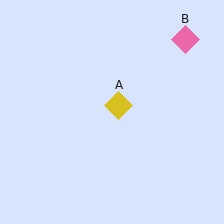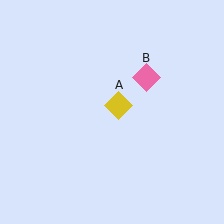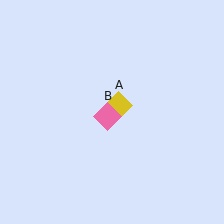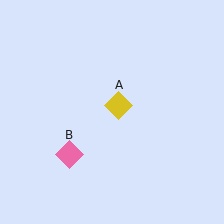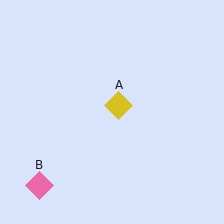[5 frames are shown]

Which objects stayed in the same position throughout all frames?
Yellow diamond (object A) remained stationary.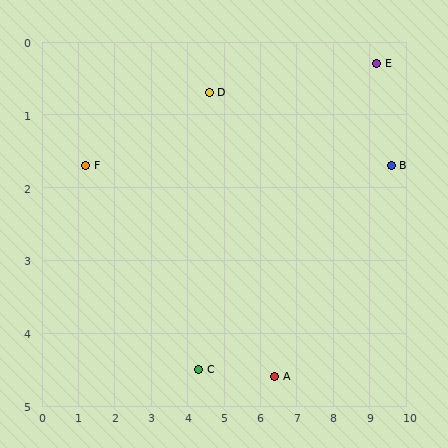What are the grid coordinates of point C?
Point C is at approximately (4.3, 4.5).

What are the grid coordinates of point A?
Point A is at approximately (6.4, 4.6).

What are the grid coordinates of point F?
Point F is at approximately (1.2, 1.7).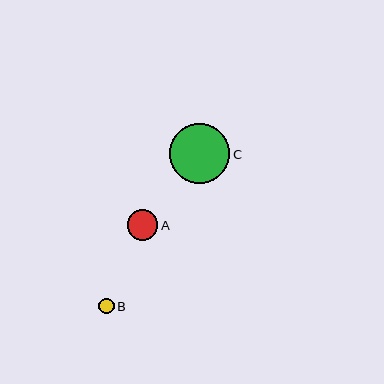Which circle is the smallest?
Circle B is the smallest with a size of approximately 15 pixels.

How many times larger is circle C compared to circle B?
Circle C is approximately 3.9 times the size of circle B.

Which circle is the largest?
Circle C is the largest with a size of approximately 60 pixels.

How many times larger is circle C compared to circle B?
Circle C is approximately 3.9 times the size of circle B.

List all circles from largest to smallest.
From largest to smallest: C, A, B.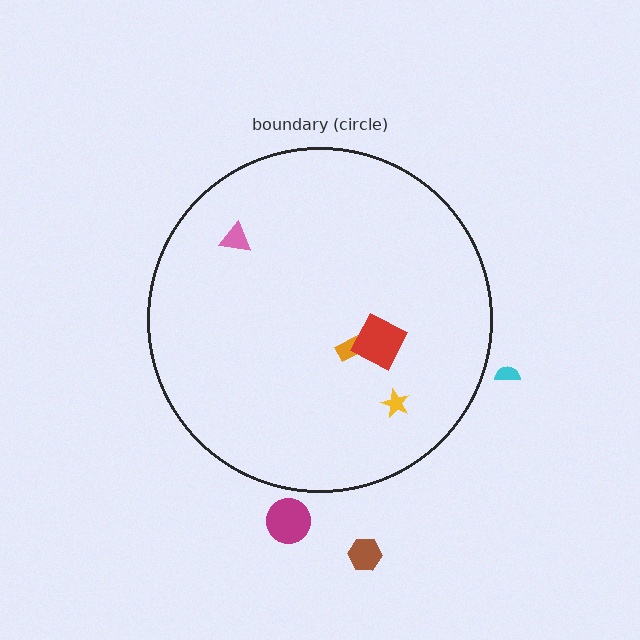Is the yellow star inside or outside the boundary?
Inside.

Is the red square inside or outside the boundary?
Inside.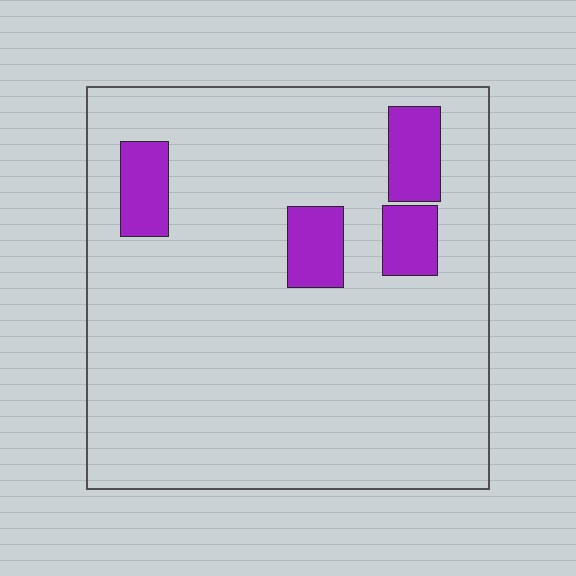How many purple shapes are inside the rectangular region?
4.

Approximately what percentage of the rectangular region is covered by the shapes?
Approximately 10%.